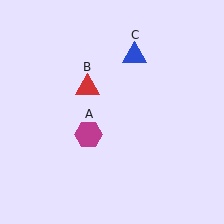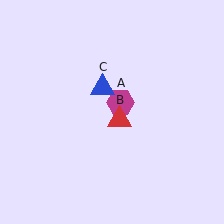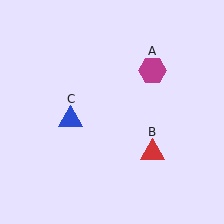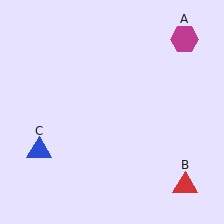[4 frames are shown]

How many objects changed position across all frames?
3 objects changed position: magenta hexagon (object A), red triangle (object B), blue triangle (object C).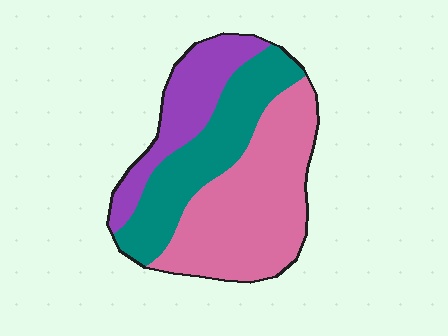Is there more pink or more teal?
Pink.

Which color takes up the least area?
Purple, at roughly 20%.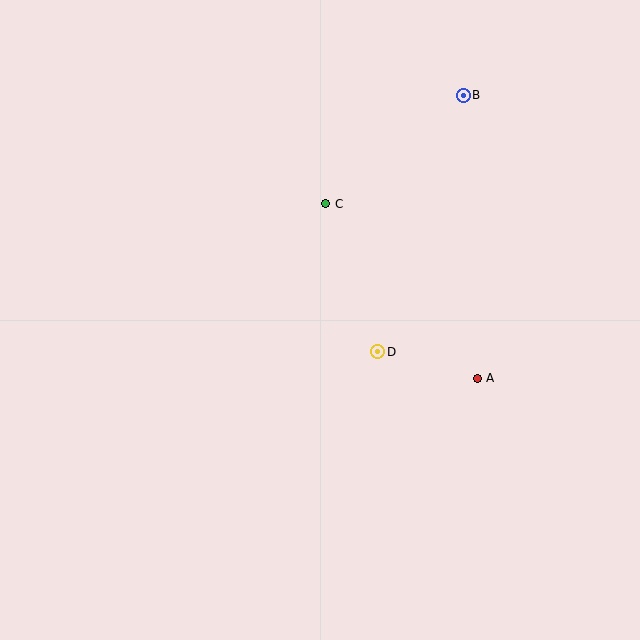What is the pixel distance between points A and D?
The distance between A and D is 103 pixels.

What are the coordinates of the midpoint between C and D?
The midpoint between C and D is at (352, 278).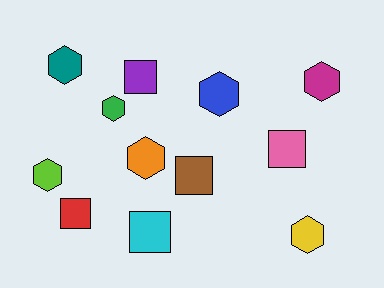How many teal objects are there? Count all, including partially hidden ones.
There is 1 teal object.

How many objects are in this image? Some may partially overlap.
There are 12 objects.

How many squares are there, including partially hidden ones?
There are 5 squares.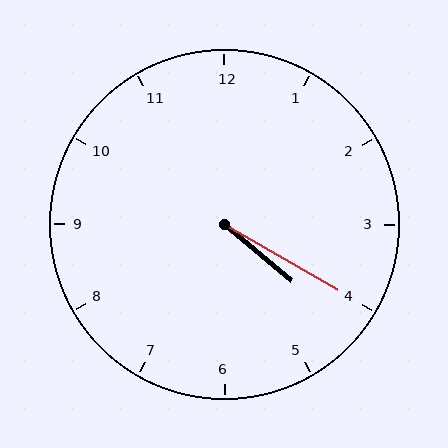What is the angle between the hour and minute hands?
Approximately 10 degrees.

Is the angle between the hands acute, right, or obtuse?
It is acute.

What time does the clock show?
4:20.